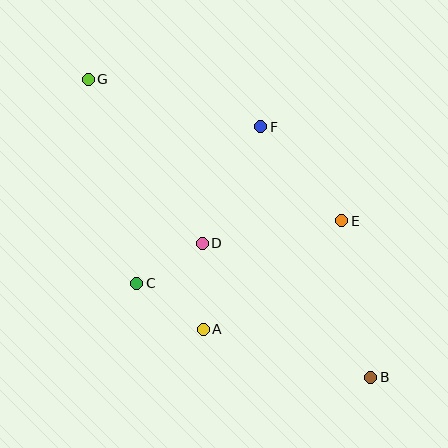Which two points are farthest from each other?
Points B and G are farthest from each other.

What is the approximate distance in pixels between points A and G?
The distance between A and G is approximately 275 pixels.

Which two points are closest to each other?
Points C and D are closest to each other.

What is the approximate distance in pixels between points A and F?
The distance between A and F is approximately 211 pixels.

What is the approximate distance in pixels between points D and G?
The distance between D and G is approximately 200 pixels.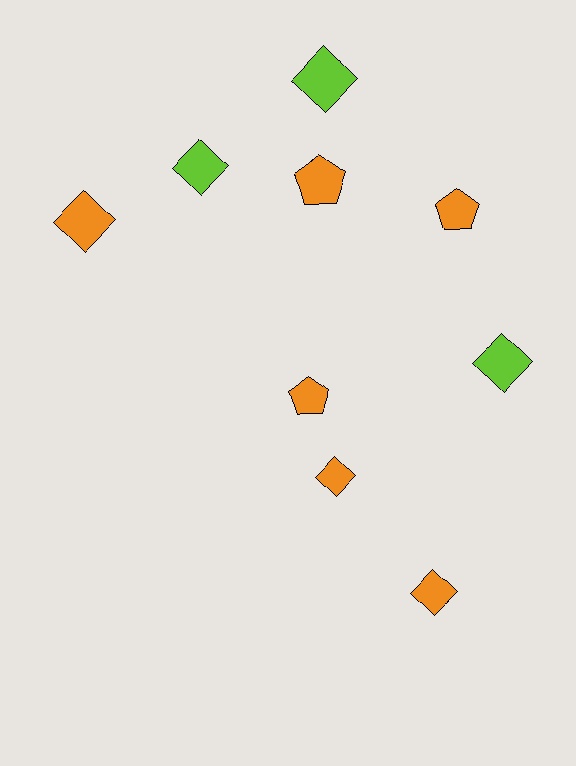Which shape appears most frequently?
Diamond, with 6 objects.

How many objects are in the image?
There are 9 objects.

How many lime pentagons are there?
There are no lime pentagons.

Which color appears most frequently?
Orange, with 6 objects.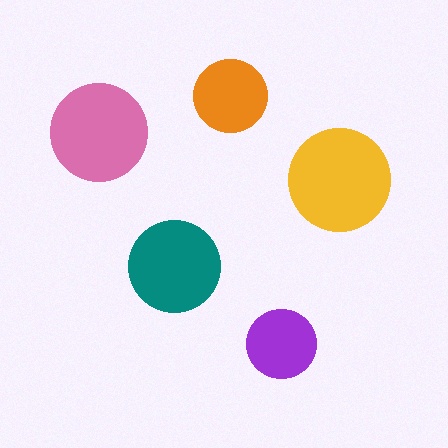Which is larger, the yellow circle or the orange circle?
The yellow one.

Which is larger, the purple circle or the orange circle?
The orange one.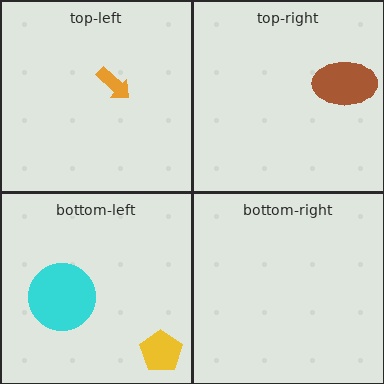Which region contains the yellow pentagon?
The bottom-left region.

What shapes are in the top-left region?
The orange arrow.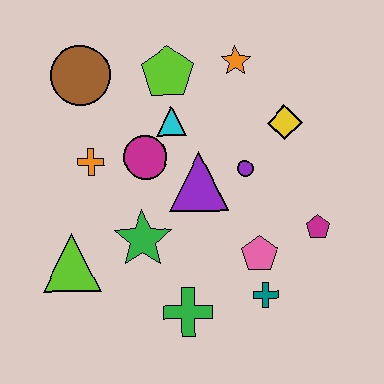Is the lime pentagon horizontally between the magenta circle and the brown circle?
No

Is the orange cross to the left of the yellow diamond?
Yes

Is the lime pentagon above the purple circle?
Yes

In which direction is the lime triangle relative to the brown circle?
The lime triangle is below the brown circle.